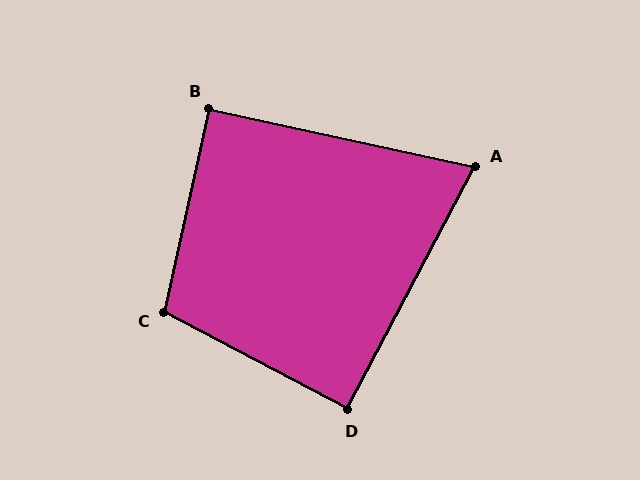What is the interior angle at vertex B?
Approximately 90 degrees (approximately right).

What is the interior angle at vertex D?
Approximately 90 degrees (approximately right).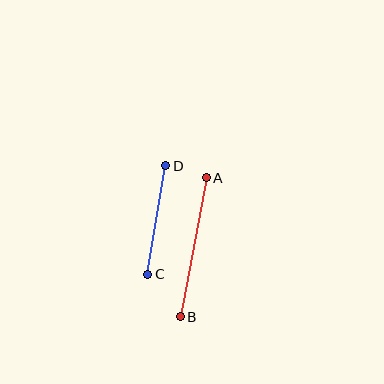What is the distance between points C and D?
The distance is approximately 110 pixels.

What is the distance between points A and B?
The distance is approximately 141 pixels.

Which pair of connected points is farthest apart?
Points A and B are farthest apart.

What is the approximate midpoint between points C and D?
The midpoint is at approximately (157, 220) pixels.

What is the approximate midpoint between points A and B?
The midpoint is at approximately (193, 247) pixels.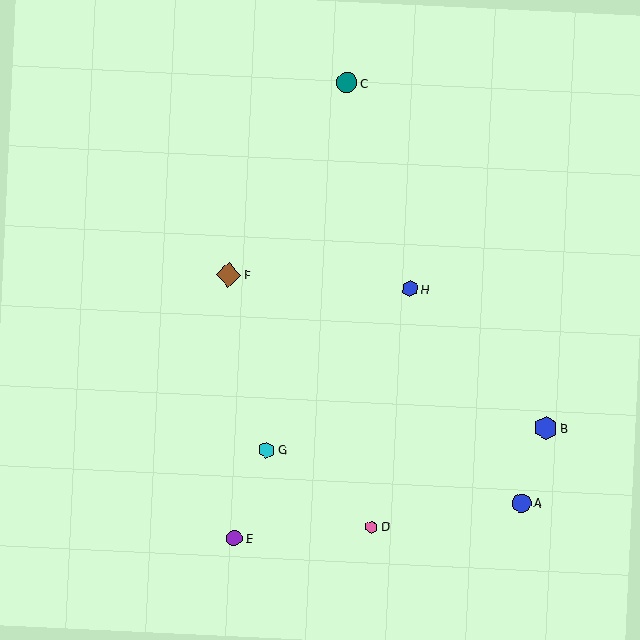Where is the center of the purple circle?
The center of the purple circle is at (234, 538).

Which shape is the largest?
The brown diamond (labeled F) is the largest.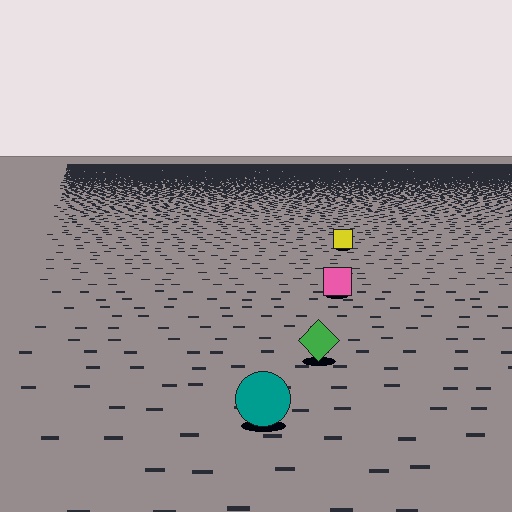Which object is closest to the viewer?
The teal circle is closest. The texture marks near it are larger and more spread out.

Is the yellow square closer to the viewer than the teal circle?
No. The teal circle is closer — you can tell from the texture gradient: the ground texture is coarser near it.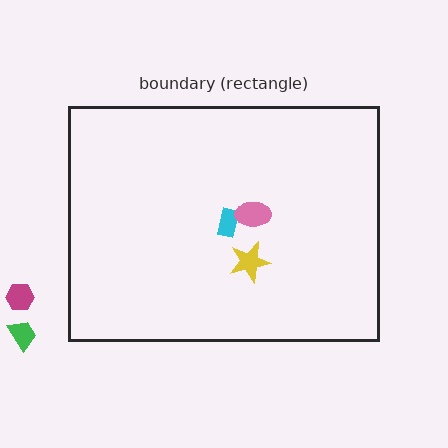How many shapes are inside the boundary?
3 inside, 2 outside.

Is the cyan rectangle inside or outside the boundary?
Inside.